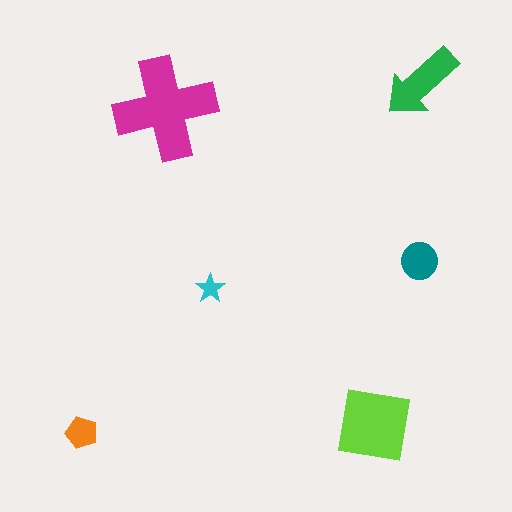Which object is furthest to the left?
The orange pentagon is leftmost.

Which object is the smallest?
The cyan star.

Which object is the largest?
The magenta cross.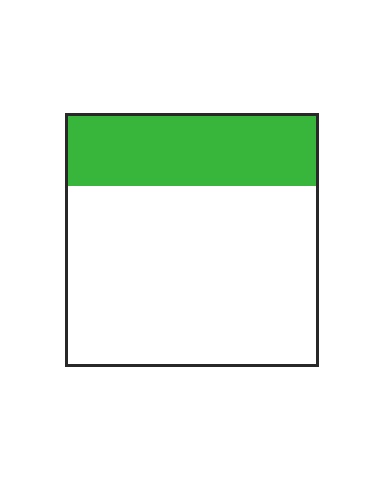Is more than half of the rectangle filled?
No.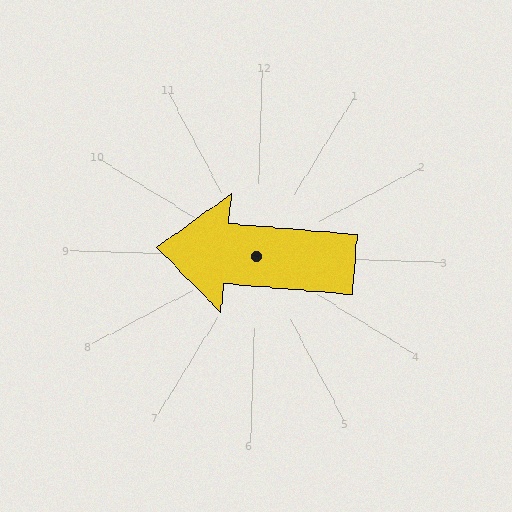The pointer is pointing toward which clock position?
Roughly 9 o'clock.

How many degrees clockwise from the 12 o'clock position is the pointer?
Approximately 273 degrees.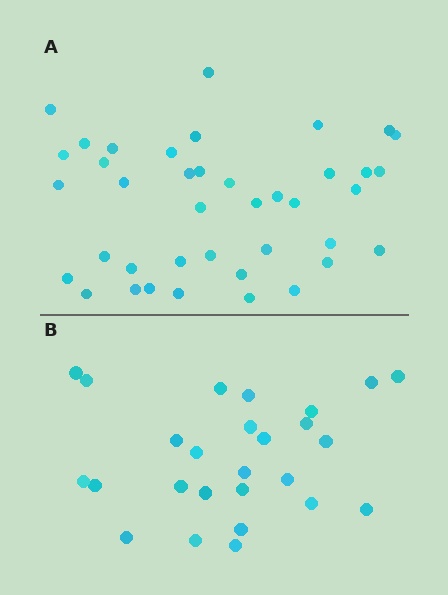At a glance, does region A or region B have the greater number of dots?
Region A (the top region) has more dots.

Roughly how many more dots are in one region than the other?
Region A has approximately 15 more dots than region B.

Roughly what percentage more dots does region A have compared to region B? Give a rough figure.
About 55% more.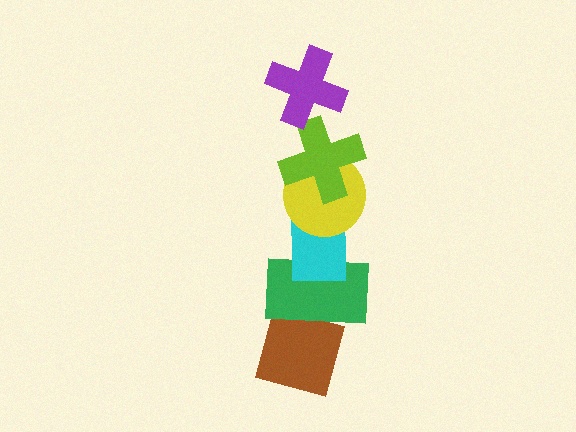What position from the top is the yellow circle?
The yellow circle is 3rd from the top.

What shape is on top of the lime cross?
The purple cross is on top of the lime cross.